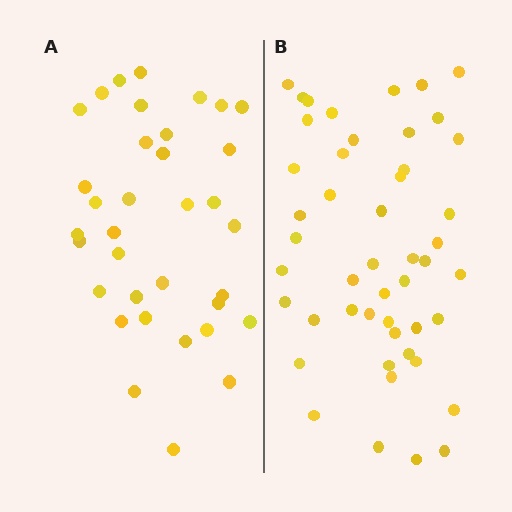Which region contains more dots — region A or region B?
Region B (the right region) has more dots.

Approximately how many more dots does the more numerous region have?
Region B has approximately 15 more dots than region A.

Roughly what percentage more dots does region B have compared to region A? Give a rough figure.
About 35% more.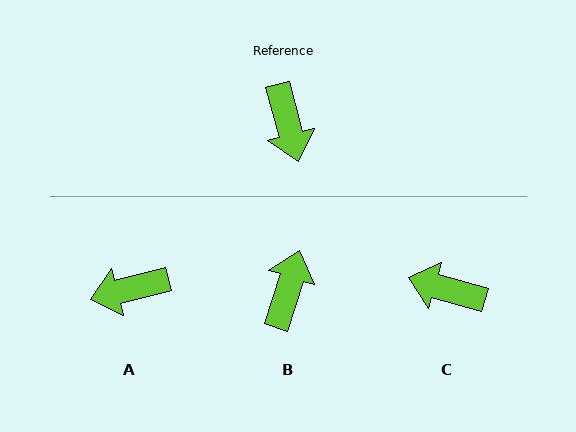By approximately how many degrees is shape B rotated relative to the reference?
Approximately 148 degrees counter-clockwise.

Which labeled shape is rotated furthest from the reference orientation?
B, about 148 degrees away.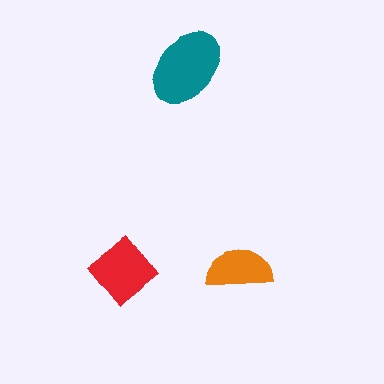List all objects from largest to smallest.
The teal ellipse, the red diamond, the orange semicircle.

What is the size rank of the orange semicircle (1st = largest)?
3rd.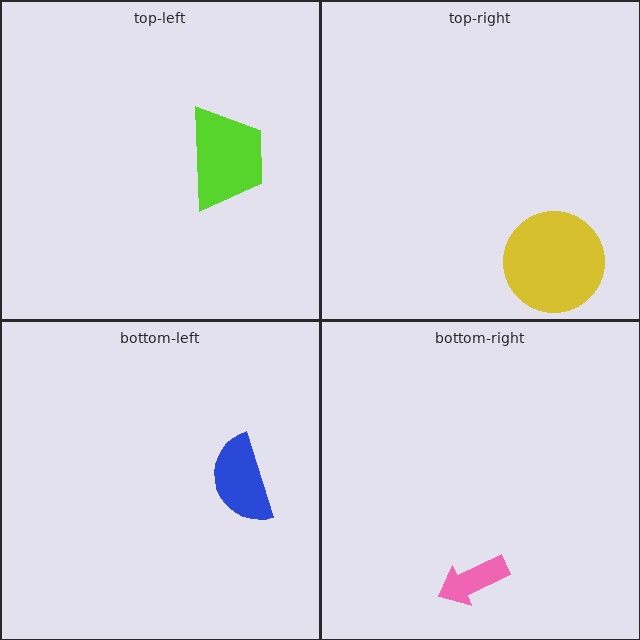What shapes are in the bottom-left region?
The blue semicircle.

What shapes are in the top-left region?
The lime trapezoid.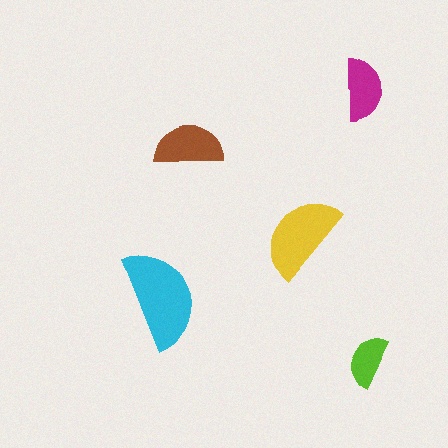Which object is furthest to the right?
The magenta semicircle is rightmost.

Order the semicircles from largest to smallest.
the cyan one, the yellow one, the brown one, the magenta one, the lime one.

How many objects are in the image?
There are 5 objects in the image.